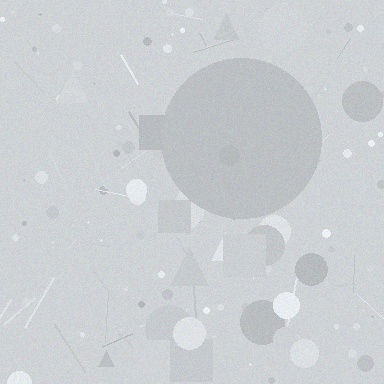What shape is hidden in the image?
A circle is hidden in the image.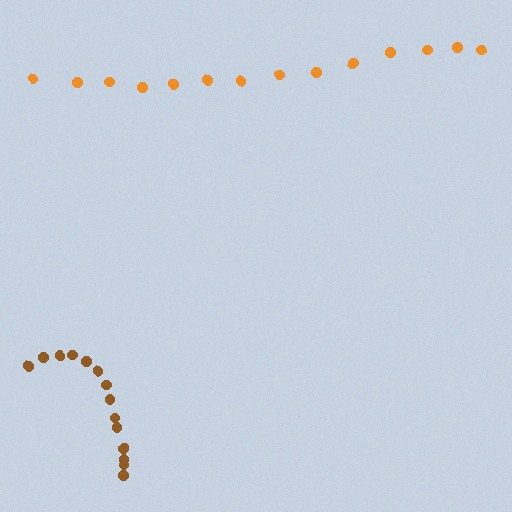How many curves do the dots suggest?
There are 2 distinct paths.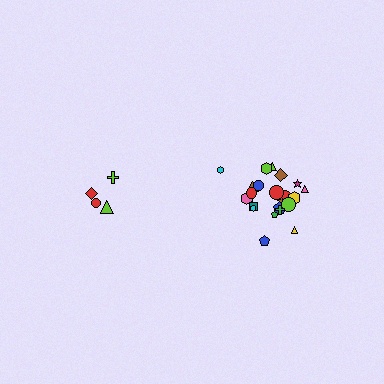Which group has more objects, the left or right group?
The right group.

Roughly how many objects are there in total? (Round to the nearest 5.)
Roughly 25 objects in total.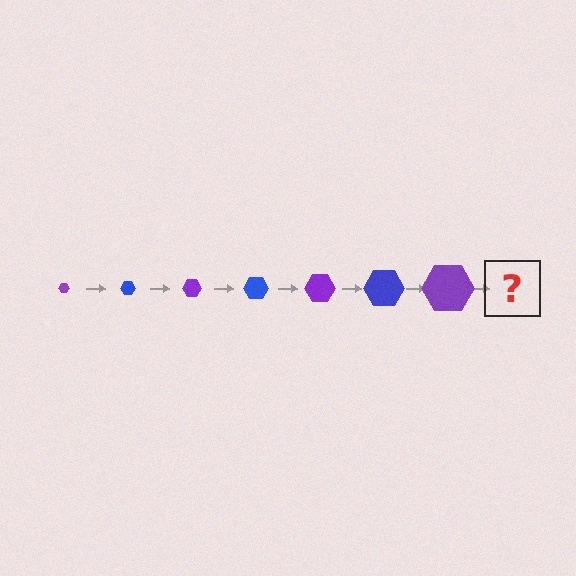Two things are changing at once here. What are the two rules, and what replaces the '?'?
The two rules are that the hexagon grows larger each step and the color cycles through purple and blue. The '?' should be a blue hexagon, larger than the previous one.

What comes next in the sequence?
The next element should be a blue hexagon, larger than the previous one.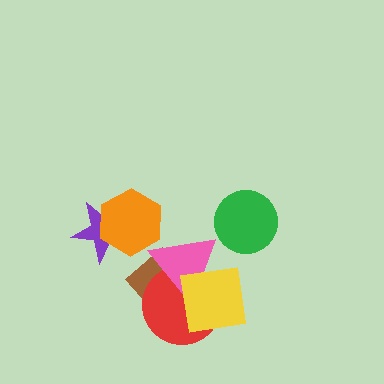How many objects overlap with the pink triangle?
3 objects overlap with the pink triangle.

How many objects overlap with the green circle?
0 objects overlap with the green circle.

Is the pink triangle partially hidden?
Yes, it is partially covered by another shape.